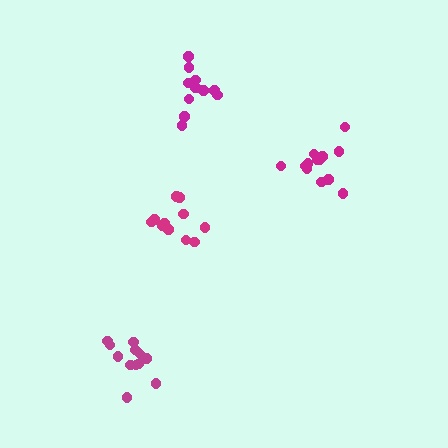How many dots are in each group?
Group 1: 14 dots, Group 2: 11 dots, Group 3: 11 dots, Group 4: 12 dots (48 total).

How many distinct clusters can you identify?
There are 4 distinct clusters.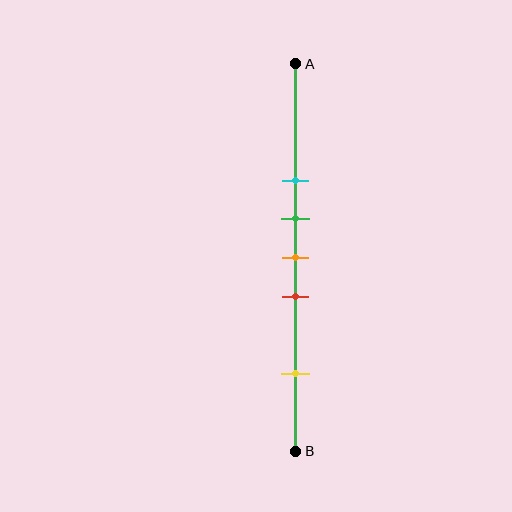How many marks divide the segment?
There are 5 marks dividing the segment.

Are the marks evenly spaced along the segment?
No, the marks are not evenly spaced.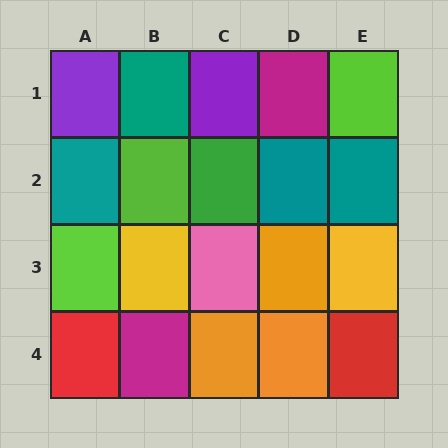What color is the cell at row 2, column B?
Lime.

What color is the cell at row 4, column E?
Red.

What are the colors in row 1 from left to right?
Purple, teal, purple, magenta, lime.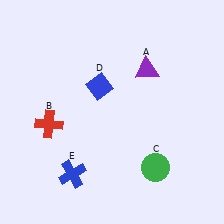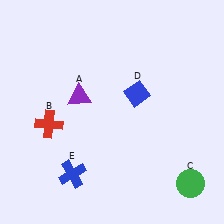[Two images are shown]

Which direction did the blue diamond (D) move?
The blue diamond (D) moved right.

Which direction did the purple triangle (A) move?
The purple triangle (A) moved left.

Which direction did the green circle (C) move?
The green circle (C) moved right.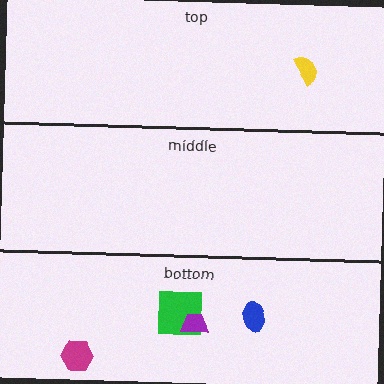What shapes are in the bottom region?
The magenta hexagon, the green square, the purple trapezoid, the blue ellipse.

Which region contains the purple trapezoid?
The bottom region.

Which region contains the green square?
The bottom region.